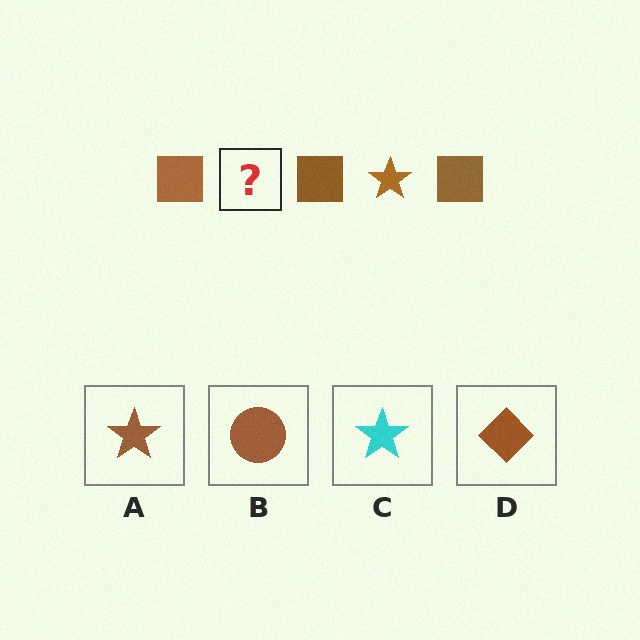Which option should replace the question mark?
Option A.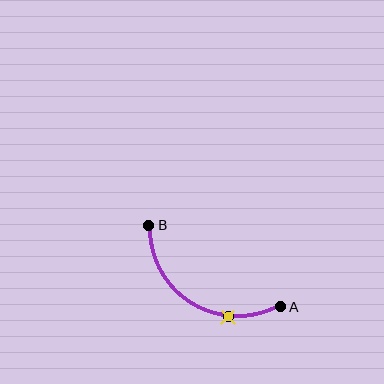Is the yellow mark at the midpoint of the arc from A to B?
No. The yellow mark lies on the arc but is closer to endpoint A. The arc midpoint would be at the point on the curve equidistant along the arc from both A and B.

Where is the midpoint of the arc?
The arc midpoint is the point on the curve farthest from the straight line joining A and B. It sits below that line.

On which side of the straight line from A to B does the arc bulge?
The arc bulges below the straight line connecting A and B.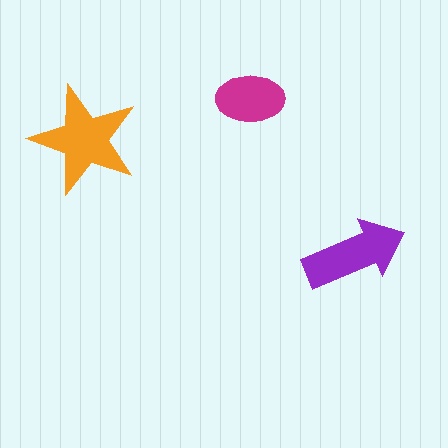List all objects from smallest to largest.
The magenta ellipse, the purple arrow, the orange star.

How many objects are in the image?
There are 3 objects in the image.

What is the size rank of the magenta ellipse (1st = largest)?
3rd.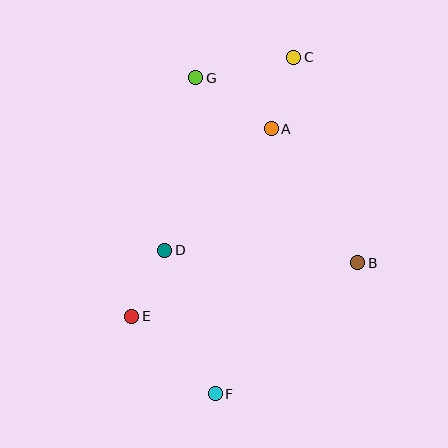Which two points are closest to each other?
Points D and E are closest to each other.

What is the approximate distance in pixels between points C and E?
The distance between C and E is approximately 306 pixels.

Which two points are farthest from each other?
Points C and F are farthest from each other.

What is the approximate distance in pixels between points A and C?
The distance between A and C is approximately 75 pixels.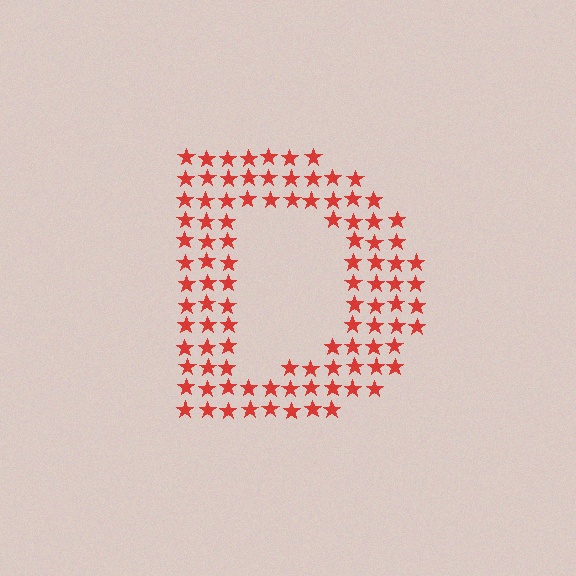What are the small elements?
The small elements are stars.